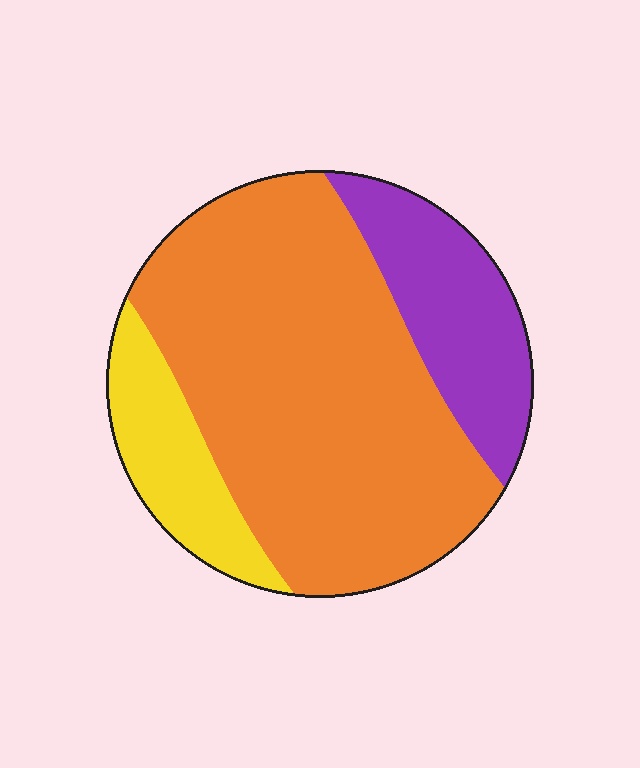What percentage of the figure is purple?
Purple takes up about one fifth (1/5) of the figure.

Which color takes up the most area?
Orange, at roughly 65%.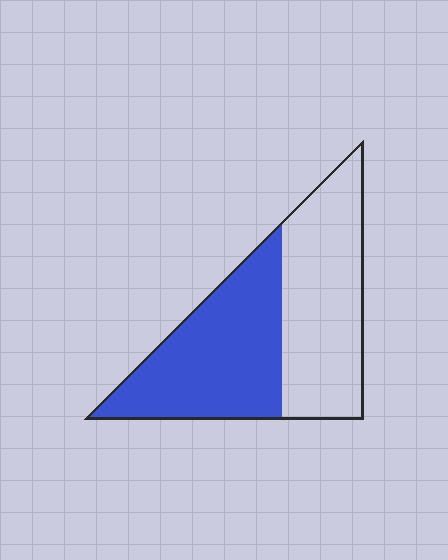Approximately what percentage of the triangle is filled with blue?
Approximately 50%.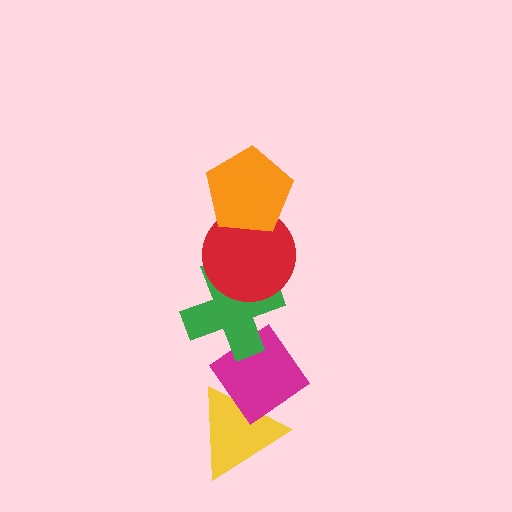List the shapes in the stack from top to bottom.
From top to bottom: the orange pentagon, the red circle, the green cross, the magenta diamond, the yellow triangle.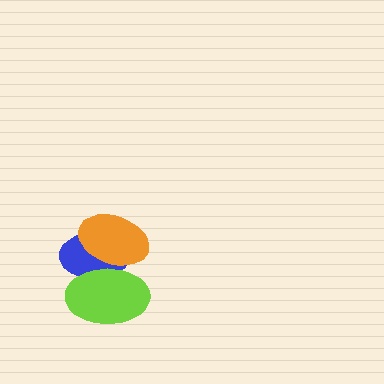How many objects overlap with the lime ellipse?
2 objects overlap with the lime ellipse.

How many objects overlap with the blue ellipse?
2 objects overlap with the blue ellipse.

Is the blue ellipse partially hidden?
Yes, it is partially covered by another shape.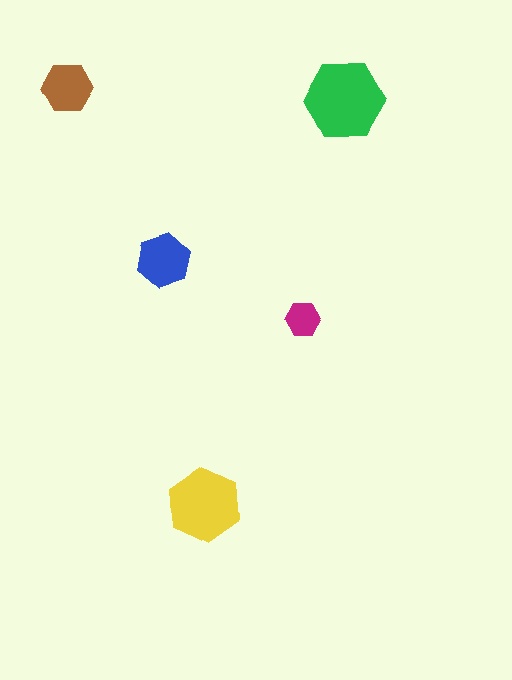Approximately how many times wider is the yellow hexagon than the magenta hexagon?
About 2 times wider.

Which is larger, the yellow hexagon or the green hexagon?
The green one.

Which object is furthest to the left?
The brown hexagon is leftmost.